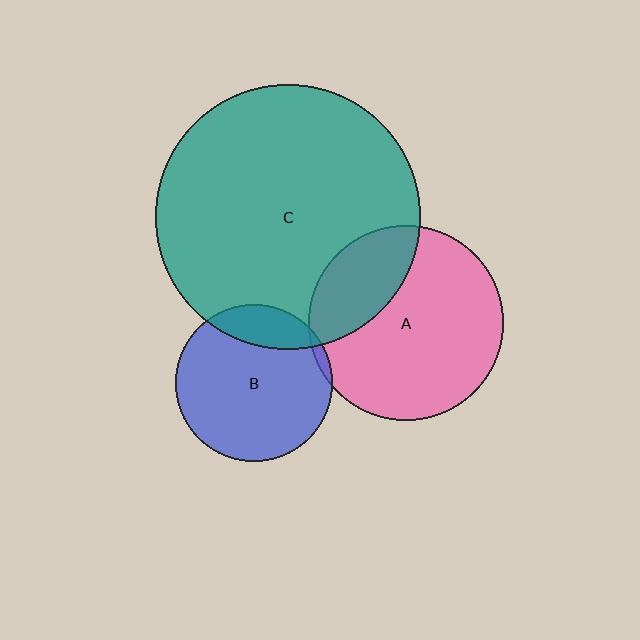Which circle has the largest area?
Circle C (teal).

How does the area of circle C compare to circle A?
Approximately 1.8 times.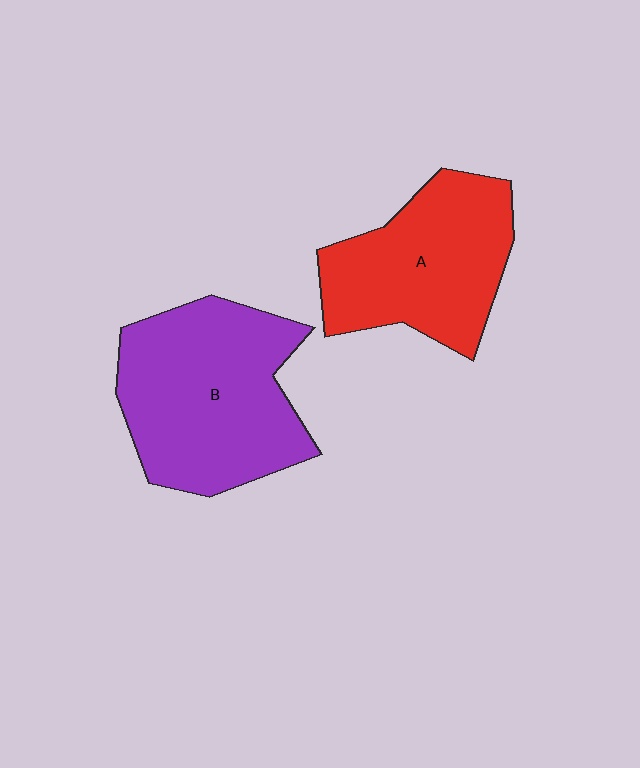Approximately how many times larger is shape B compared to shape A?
Approximately 1.2 times.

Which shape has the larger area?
Shape B (purple).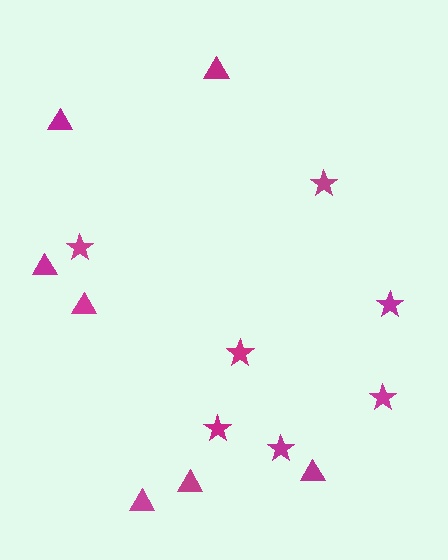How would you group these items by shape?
There are 2 groups: one group of stars (7) and one group of triangles (7).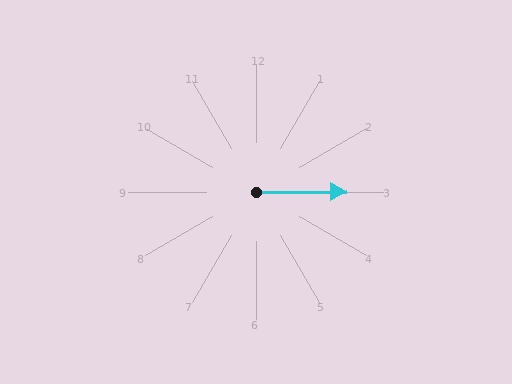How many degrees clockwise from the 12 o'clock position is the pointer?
Approximately 90 degrees.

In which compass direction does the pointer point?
East.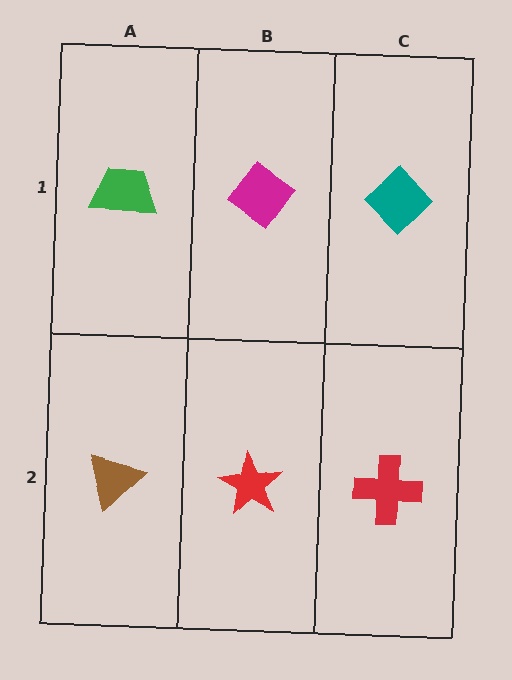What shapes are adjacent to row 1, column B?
A red star (row 2, column B), a green trapezoid (row 1, column A), a teal diamond (row 1, column C).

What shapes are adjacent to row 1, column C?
A red cross (row 2, column C), a magenta diamond (row 1, column B).